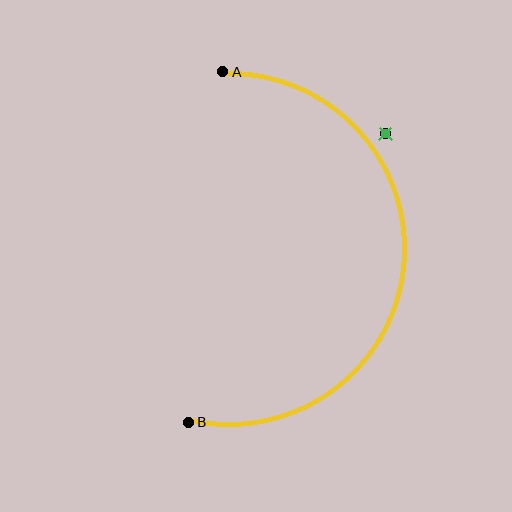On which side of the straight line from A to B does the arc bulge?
The arc bulges to the right of the straight line connecting A and B.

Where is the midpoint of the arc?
The arc midpoint is the point on the curve farthest from the straight line joining A and B. It sits to the right of that line.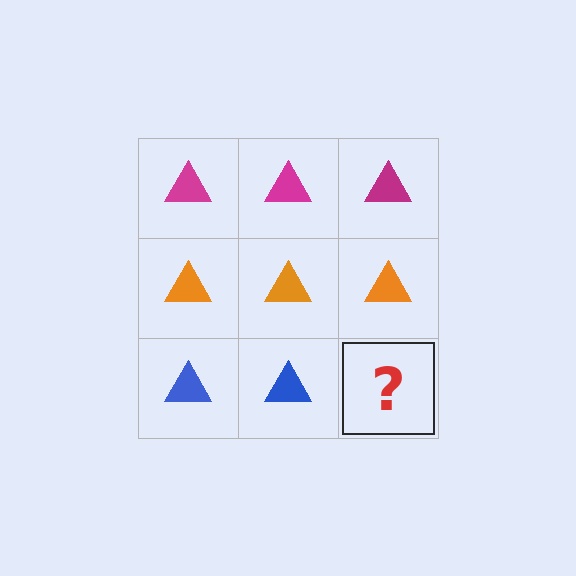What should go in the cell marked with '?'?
The missing cell should contain a blue triangle.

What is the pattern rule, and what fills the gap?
The rule is that each row has a consistent color. The gap should be filled with a blue triangle.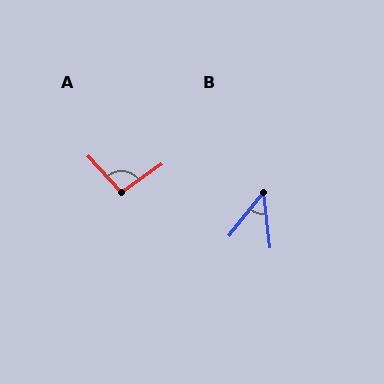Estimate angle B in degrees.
Approximately 45 degrees.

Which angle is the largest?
A, at approximately 97 degrees.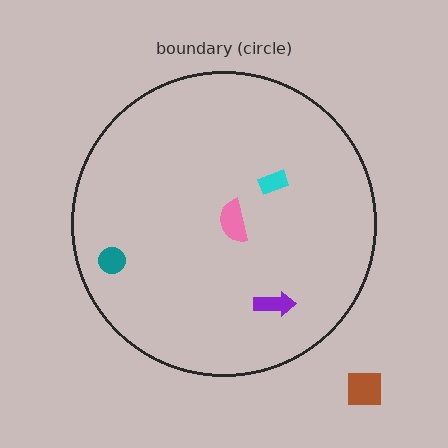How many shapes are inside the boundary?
4 inside, 1 outside.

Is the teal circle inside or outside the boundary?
Inside.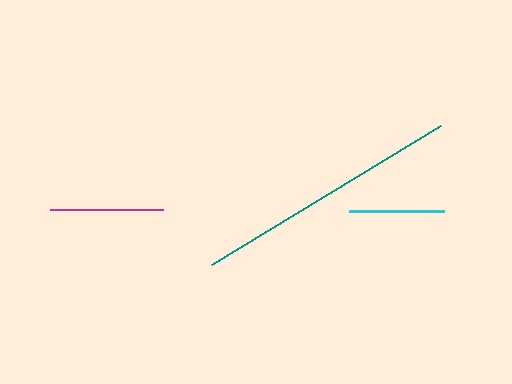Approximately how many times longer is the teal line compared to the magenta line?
The teal line is approximately 2.4 times the length of the magenta line.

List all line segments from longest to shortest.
From longest to shortest: teal, magenta, cyan.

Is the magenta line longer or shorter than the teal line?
The teal line is longer than the magenta line.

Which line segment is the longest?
The teal line is the longest at approximately 268 pixels.